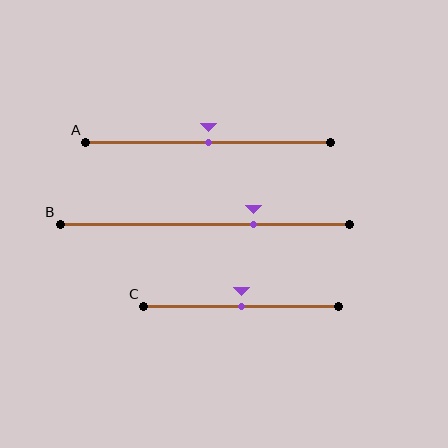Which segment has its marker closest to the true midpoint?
Segment A has its marker closest to the true midpoint.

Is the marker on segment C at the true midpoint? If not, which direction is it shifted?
Yes, the marker on segment C is at the true midpoint.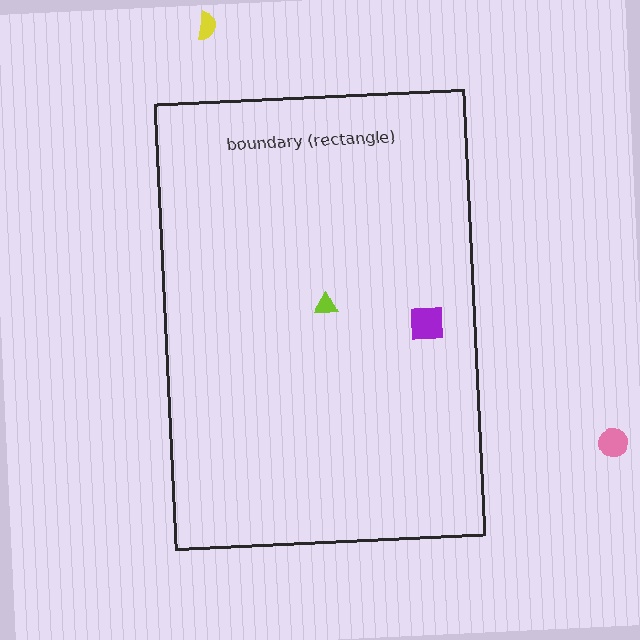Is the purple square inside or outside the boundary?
Inside.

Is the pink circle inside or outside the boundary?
Outside.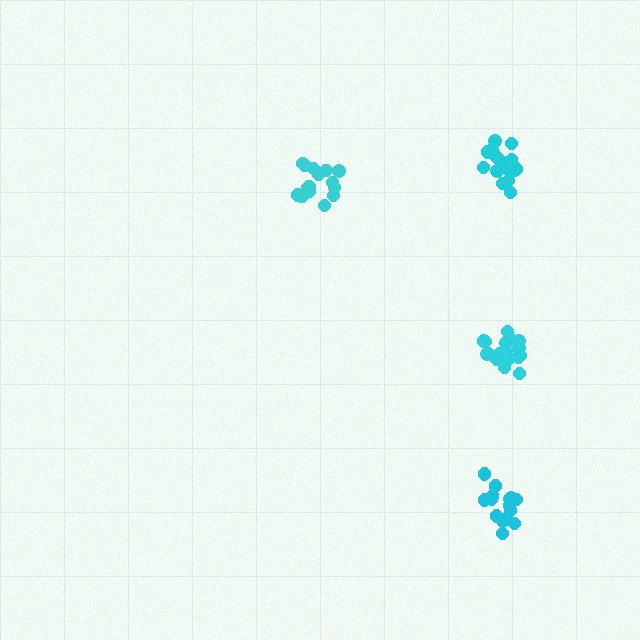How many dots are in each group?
Group 1: 16 dots, Group 2: 15 dots, Group 3: 15 dots, Group 4: 18 dots (64 total).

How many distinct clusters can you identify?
There are 4 distinct clusters.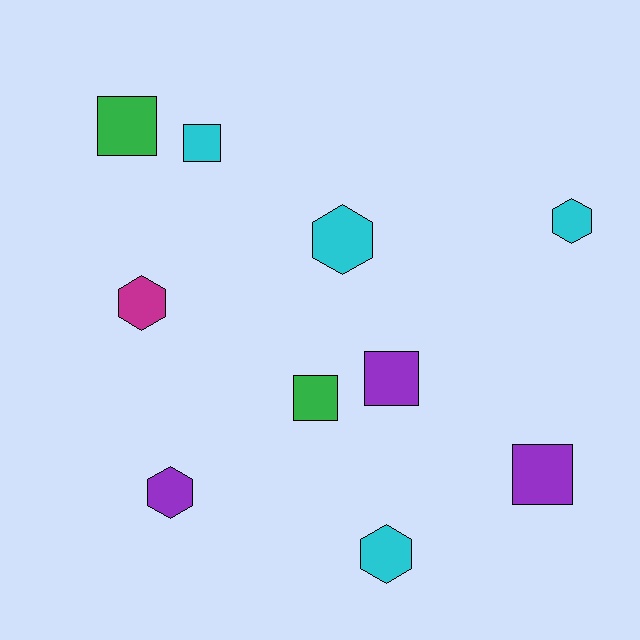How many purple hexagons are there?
There is 1 purple hexagon.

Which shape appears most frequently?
Hexagon, with 5 objects.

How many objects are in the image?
There are 10 objects.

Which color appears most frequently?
Cyan, with 4 objects.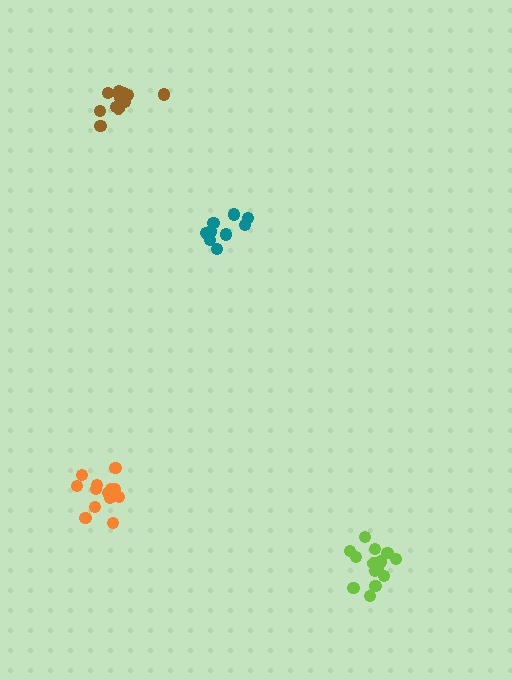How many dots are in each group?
Group 1: 10 dots, Group 2: 15 dots, Group 3: 14 dots, Group 4: 13 dots (52 total).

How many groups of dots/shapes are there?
There are 4 groups.